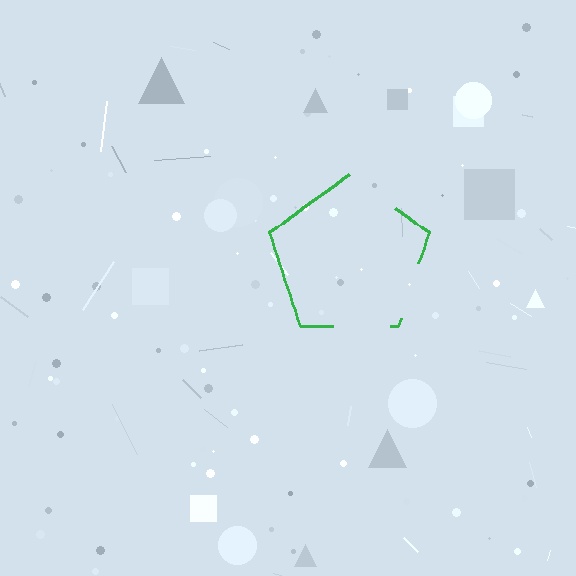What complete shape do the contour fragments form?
The contour fragments form a pentagon.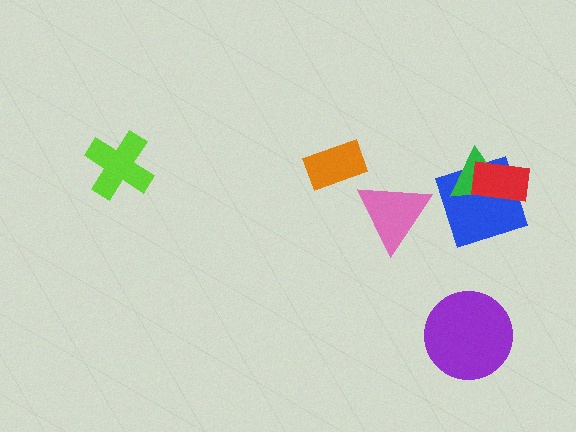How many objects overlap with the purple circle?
0 objects overlap with the purple circle.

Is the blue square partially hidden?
Yes, it is partially covered by another shape.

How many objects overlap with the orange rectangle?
0 objects overlap with the orange rectangle.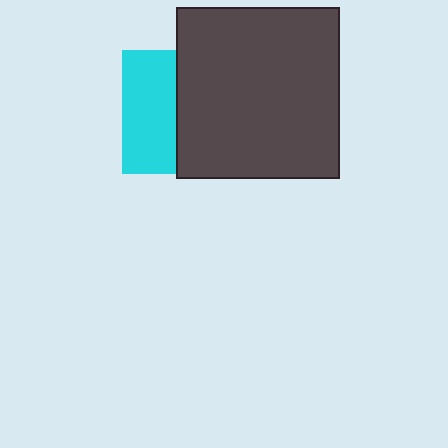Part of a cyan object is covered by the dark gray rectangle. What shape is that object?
It is a square.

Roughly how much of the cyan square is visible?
A small part of it is visible (roughly 44%).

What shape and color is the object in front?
The object in front is a dark gray rectangle.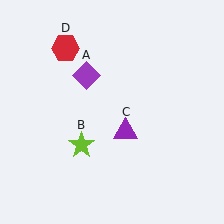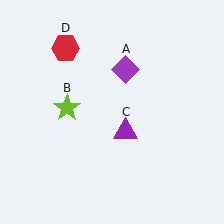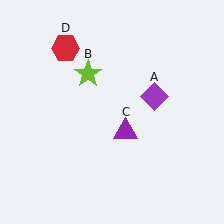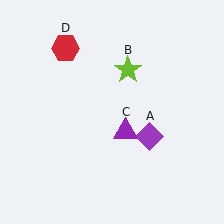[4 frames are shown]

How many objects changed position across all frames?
2 objects changed position: purple diamond (object A), lime star (object B).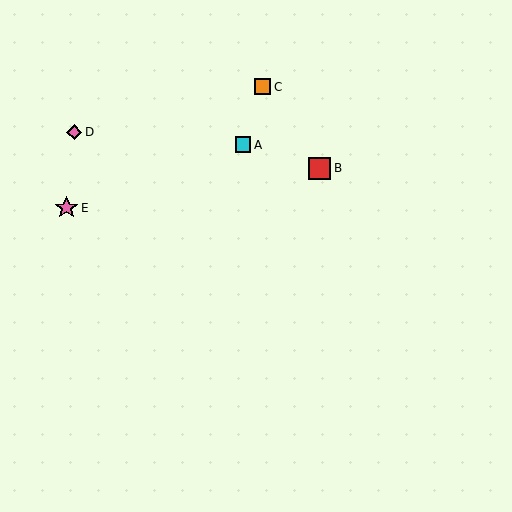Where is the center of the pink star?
The center of the pink star is at (67, 208).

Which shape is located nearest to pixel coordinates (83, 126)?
The pink diamond (labeled D) at (74, 132) is nearest to that location.